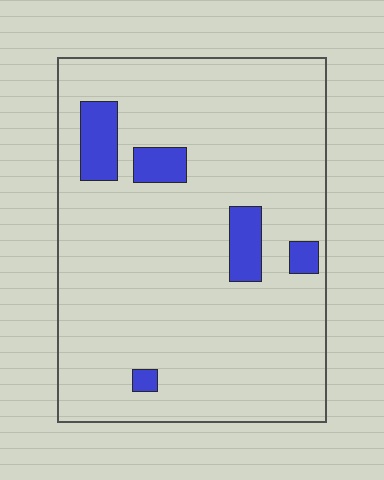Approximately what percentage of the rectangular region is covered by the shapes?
Approximately 10%.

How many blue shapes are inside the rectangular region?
5.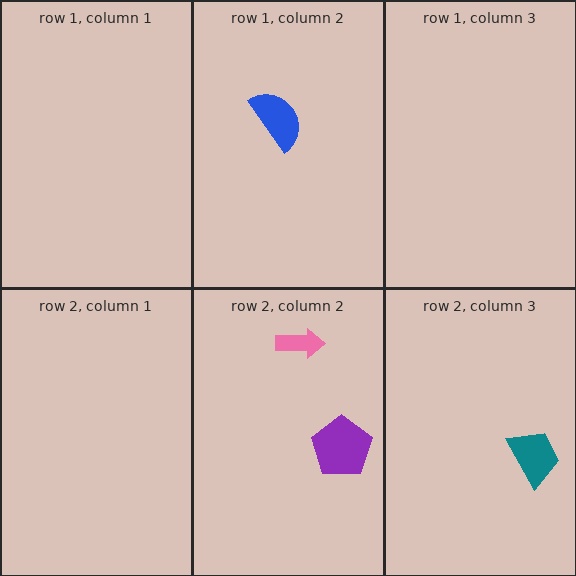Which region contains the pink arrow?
The row 2, column 2 region.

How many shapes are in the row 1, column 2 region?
1.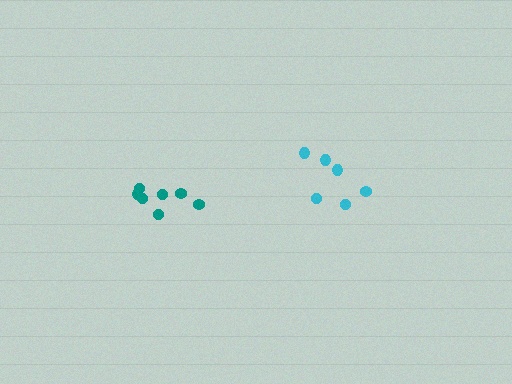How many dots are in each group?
Group 1: 7 dots, Group 2: 6 dots (13 total).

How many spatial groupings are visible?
There are 2 spatial groupings.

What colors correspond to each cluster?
The clusters are colored: teal, cyan.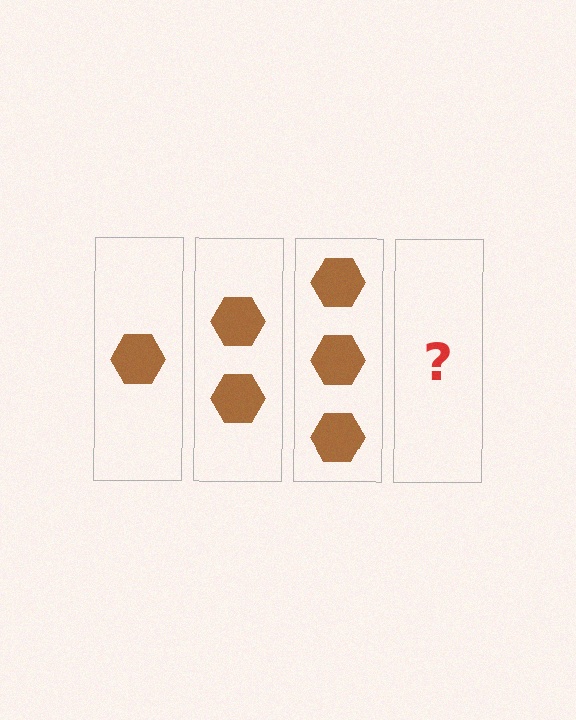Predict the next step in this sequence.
The next step is 4 hexagons.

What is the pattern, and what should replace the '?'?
The pattern is that each step adds one more hexagon. The '?' should be 4 hexagons.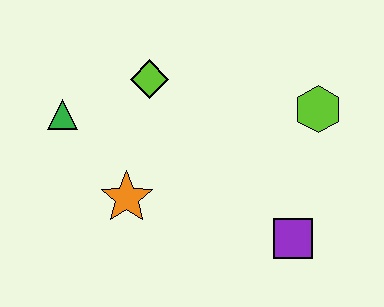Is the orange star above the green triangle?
No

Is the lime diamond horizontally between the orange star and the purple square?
Yes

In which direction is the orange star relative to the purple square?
The orange star is to the left of the purple square.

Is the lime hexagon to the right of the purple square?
Yes